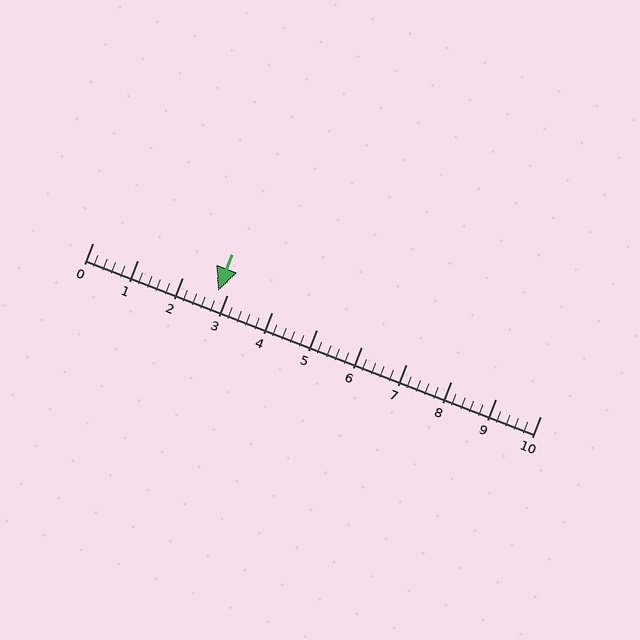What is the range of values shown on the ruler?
The ruler shows values from 0 to 10.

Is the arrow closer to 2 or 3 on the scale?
The arrow is closer to 3.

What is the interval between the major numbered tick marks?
The major tick marks are spaced 1 units apart.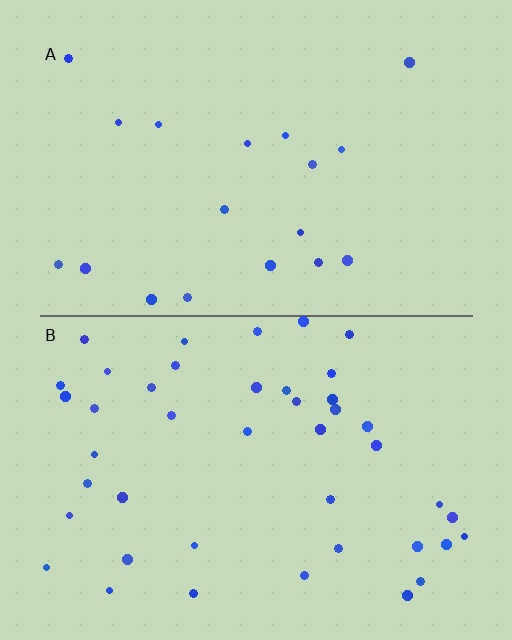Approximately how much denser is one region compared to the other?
Approximately 2.3× — region B over region A.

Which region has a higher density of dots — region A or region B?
B (the bottom).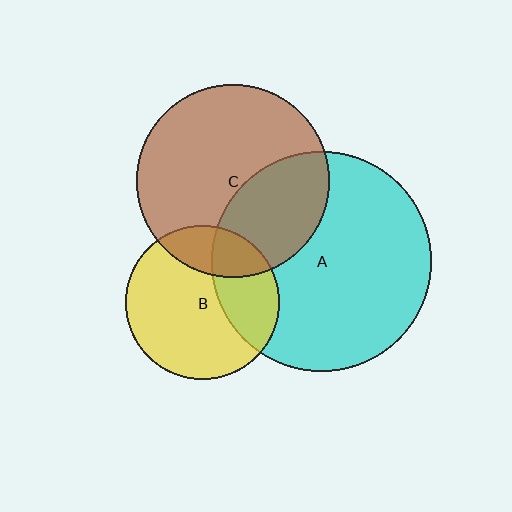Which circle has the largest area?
Circle A (cyan).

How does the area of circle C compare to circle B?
Approximately 1.6 times.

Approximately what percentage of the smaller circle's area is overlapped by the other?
Approximately 35%.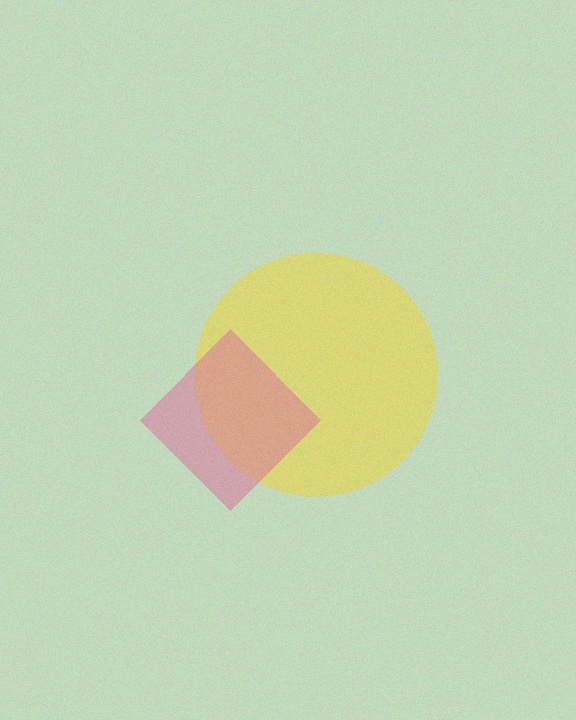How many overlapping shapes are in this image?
There are 2 overlapping shapes in the image.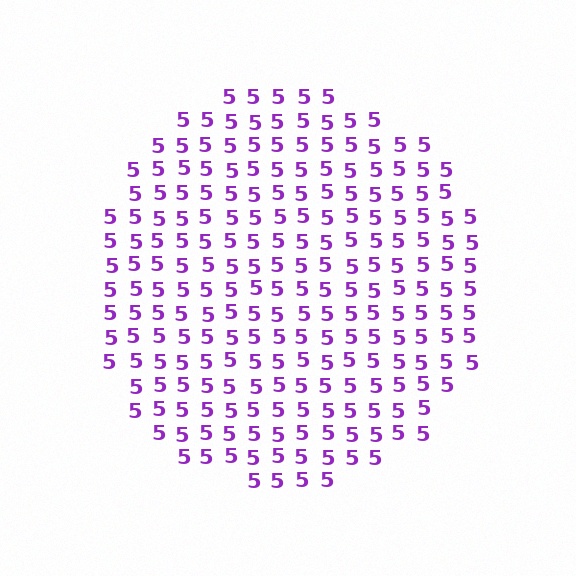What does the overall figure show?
The overall figure shows a circle.